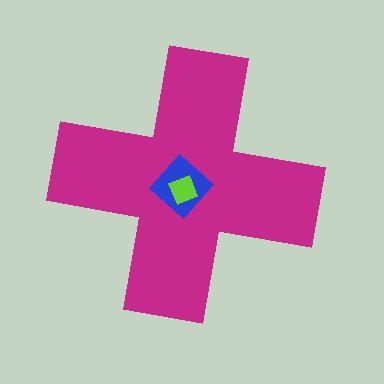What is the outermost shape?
The magenta cross.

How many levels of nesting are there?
3.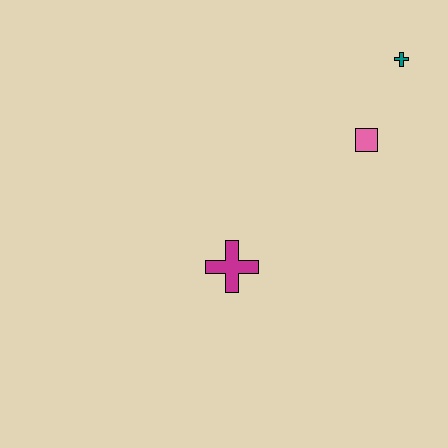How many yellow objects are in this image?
There are no yellow objects.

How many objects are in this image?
There are 3 objects.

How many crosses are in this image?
There are 2 crosses.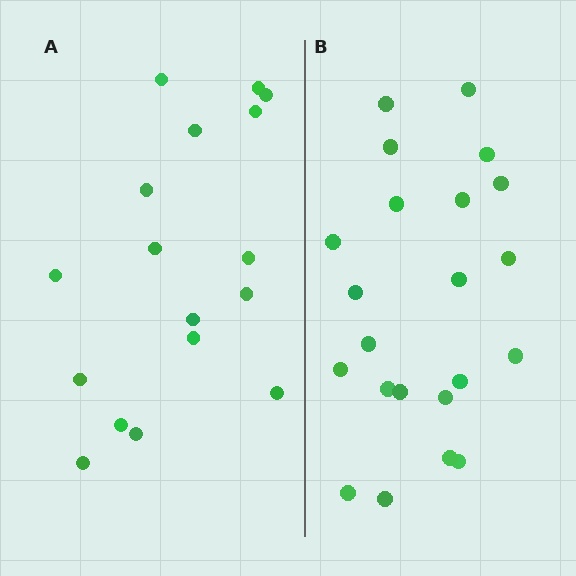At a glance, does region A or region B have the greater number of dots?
Region B (the right region) has more dots.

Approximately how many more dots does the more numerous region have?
Region B has about 5 more dots than region A.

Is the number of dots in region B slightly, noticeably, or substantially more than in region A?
Region B has noticeably more, but not dramatically so. The ratio is roughly 1.3 to 1.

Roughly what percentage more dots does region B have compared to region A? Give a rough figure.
About 30% more.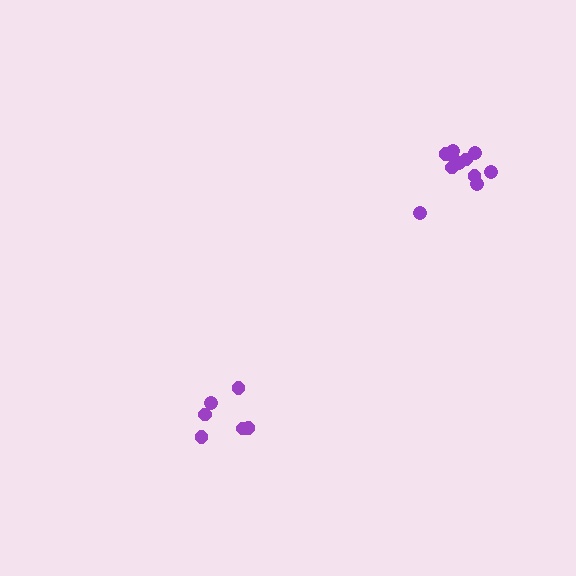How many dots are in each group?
Group 1: 6 dots, Group 2: 11 dots (17 total).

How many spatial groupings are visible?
There are 2 spatial groupings.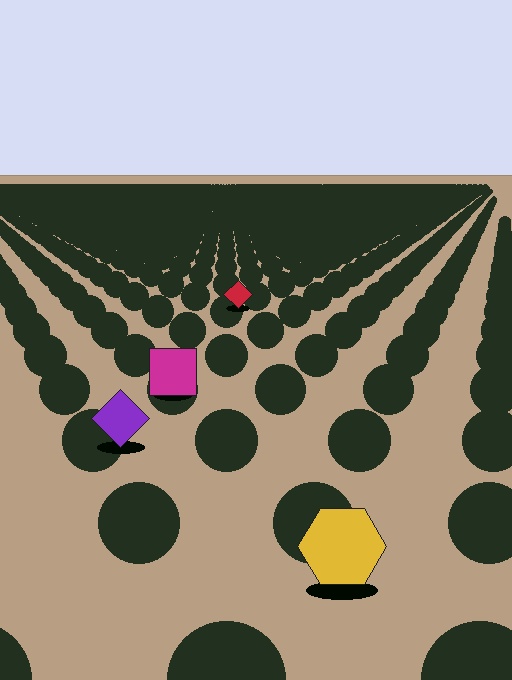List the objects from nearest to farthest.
From nearest to farthest: the yellow hexagon, the purple diamond, the magenta square, the red diamond.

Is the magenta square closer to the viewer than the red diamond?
Yes. The magenta square is closer — you can tell from the texture gradient: the ground texture is coarser near it.